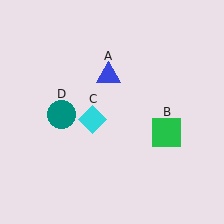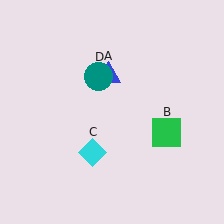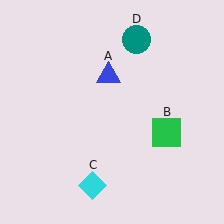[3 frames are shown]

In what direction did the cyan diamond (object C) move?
The cyan diamond (object C) moved down.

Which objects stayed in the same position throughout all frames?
Blue triangle (object A) and green square (object B) remained stationary.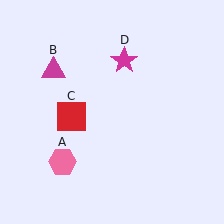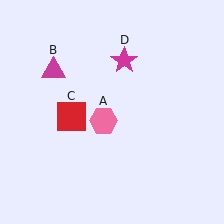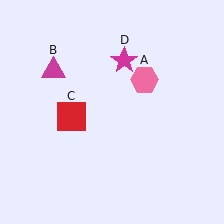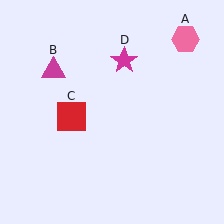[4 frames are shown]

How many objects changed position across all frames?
1 object changed position: pink hexagon (object A).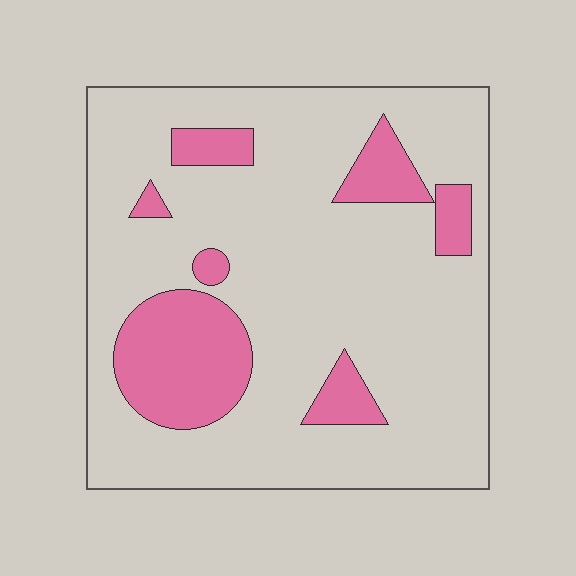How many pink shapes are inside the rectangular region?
7.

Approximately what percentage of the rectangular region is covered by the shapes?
Approximately 20%.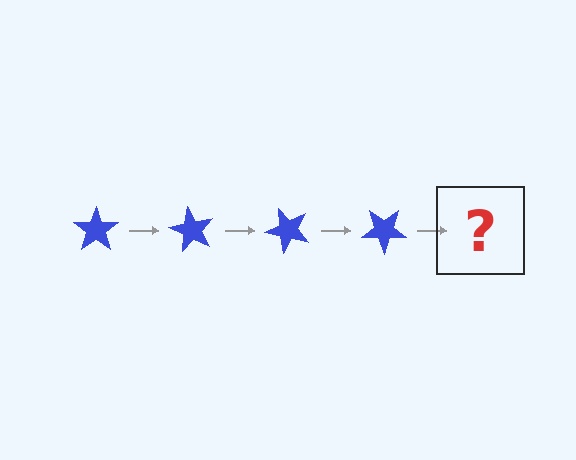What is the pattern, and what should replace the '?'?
The pattern is that the star rotates 60 degrees each step. The '?' should be a blue star rotated 240 degrees.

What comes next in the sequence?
The next element should be a blue star rotated 240 degrees.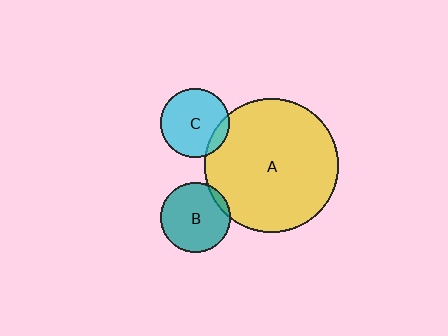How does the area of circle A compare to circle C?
Approximately 3.8 times.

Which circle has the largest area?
Circle A (yellow).